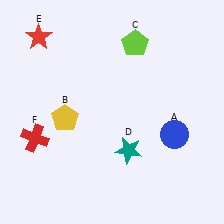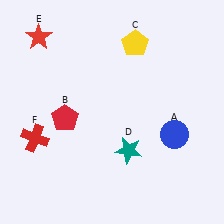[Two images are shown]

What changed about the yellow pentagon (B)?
In Image 1, B is yellow. In Image 2, it changed to red.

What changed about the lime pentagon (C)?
In Image 1, C is lime. In Image 2, it changed to yellow.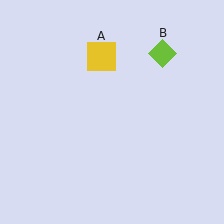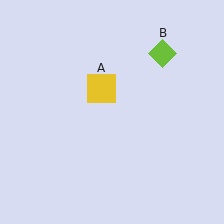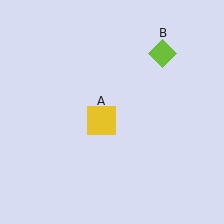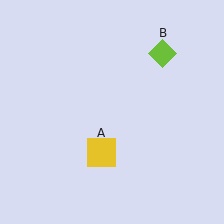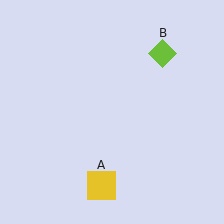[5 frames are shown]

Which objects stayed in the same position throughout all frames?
Lime diamond (object B) remained stationary.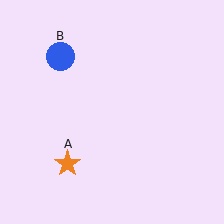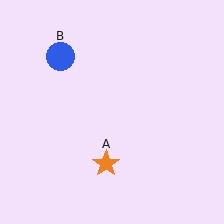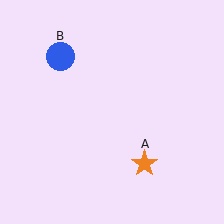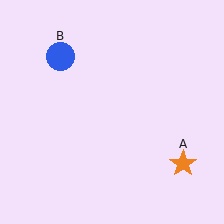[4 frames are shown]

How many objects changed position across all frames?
1 object changed position: orange star (object A).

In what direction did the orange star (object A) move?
The orange star (object A) moved right.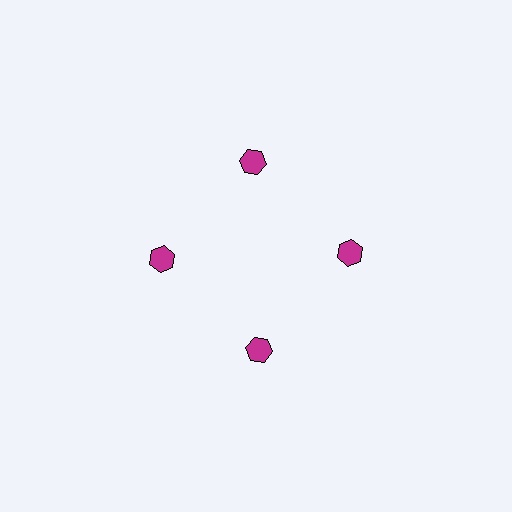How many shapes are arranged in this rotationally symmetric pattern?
There are 4 shapes, arranged in 4 groups of 1.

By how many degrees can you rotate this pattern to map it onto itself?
The pattern maps onto itself every 90 degrees of rotation.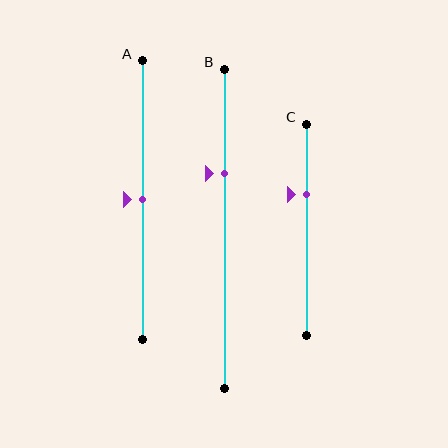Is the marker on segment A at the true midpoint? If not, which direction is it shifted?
Yes, the marker on segment A is at the true midpoint.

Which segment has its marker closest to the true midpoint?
Segment A has its marker closest to the true midpoint.